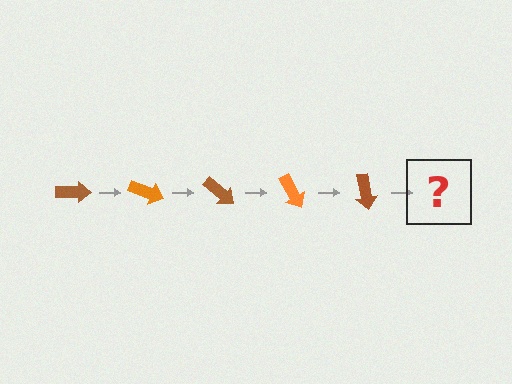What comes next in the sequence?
The next element should be an orange arrow, rotated 100 degrees from the start.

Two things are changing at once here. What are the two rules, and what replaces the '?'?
The two rules are that it rotates 20 degrees each step and the color cycles through brown and orange. The '?' should be an orange arrow, rotated 100 degrees from the start.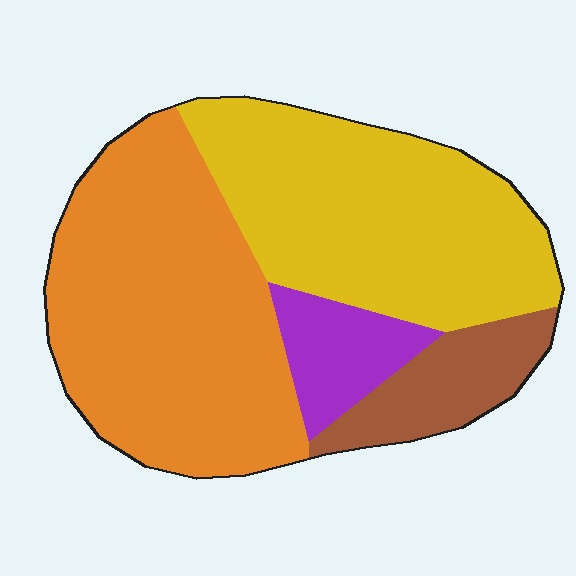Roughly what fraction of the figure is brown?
Brown covers roughly 10% of the figure.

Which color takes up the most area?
Orange, at roughly 45%.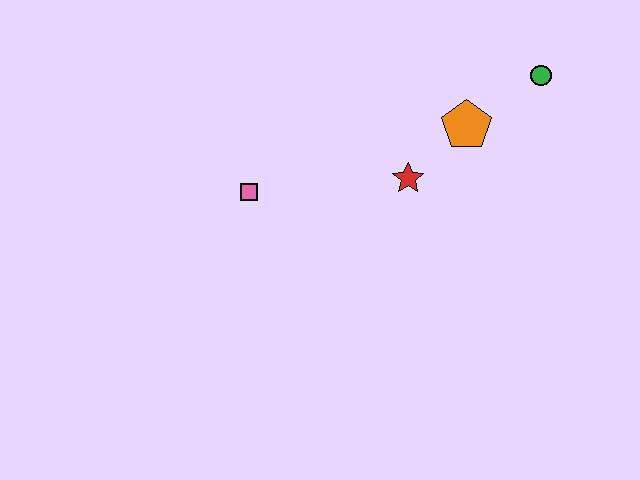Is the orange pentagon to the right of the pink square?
Yes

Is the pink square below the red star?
Yes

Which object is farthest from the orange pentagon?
The pink square is farthest from the orange pentagon.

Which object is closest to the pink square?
The red star is closest to the pink square.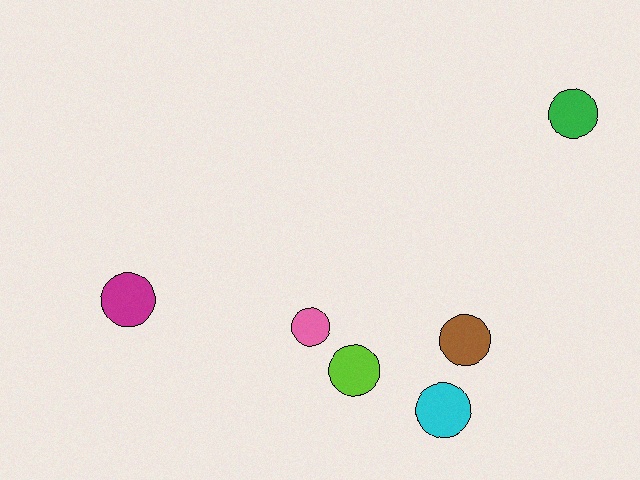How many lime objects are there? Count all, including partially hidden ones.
There is 1 lime object.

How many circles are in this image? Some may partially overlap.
There are 6 circles.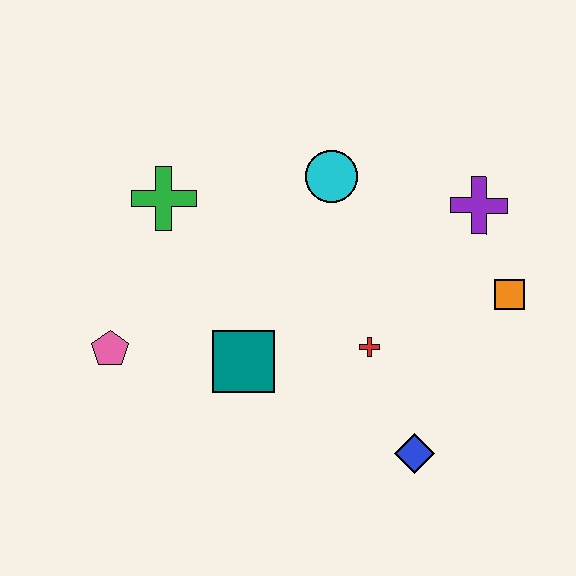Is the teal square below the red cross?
Yes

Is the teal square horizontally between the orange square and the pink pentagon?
Yes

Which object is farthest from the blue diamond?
The green cross is farthest from the blue diamond.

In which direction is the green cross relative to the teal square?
The green cross is above the teal square.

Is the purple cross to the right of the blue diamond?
Yes